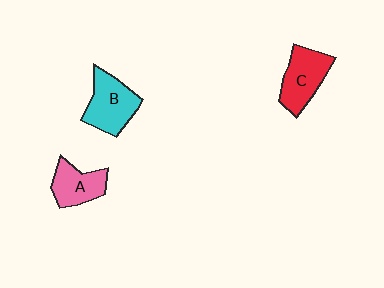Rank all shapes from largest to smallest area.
From largest to smallest: B (cyan), C (red), A (pink).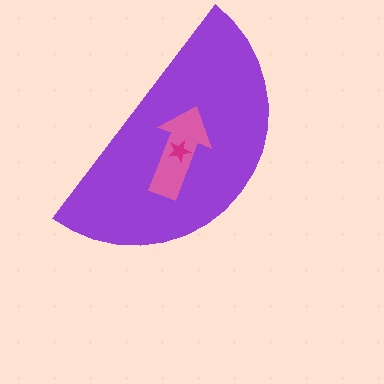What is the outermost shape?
The purple semicircle.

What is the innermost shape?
The magenta star.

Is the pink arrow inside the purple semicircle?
Yes.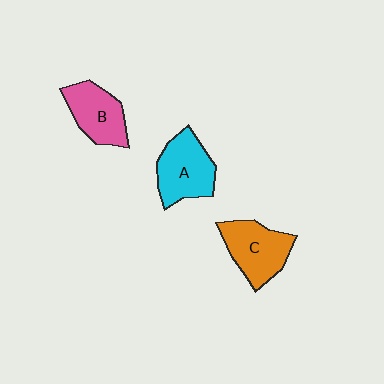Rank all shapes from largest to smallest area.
From largest to smallest: A (cyan), C (orange), B (pink).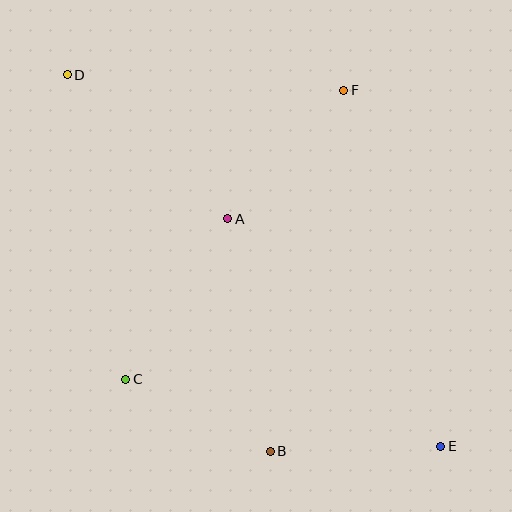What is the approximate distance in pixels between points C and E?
The distance between C and E is approximately 322 pixels.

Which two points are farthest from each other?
Points D and E are farthest from each other.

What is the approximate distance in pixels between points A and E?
The distance between A and E is approximately 312 pixels.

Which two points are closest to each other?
Points B and C are closest to each other.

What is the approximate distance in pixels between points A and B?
The distance between A and B is approximately 237 pixels.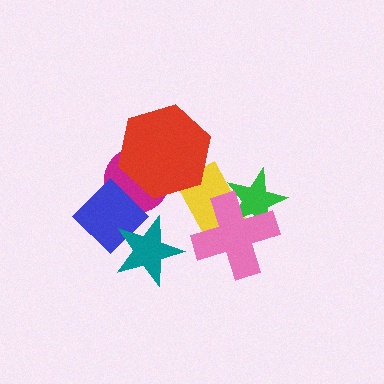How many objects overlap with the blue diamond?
2 objects overlap with the blue diamond.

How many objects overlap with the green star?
2 objects overlap with the green star.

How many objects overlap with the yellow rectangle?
3 objects overlap with the yellow rectangle.